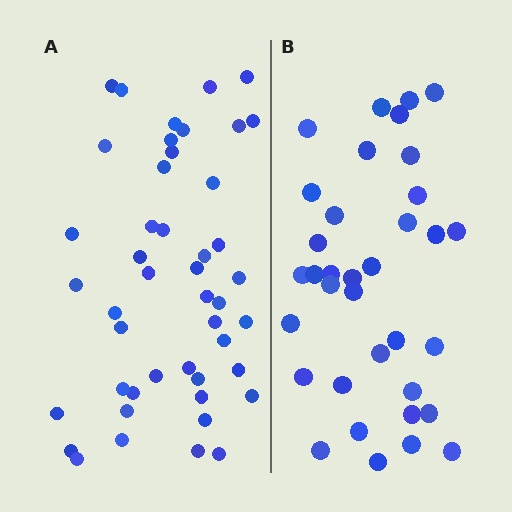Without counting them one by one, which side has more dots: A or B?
Region A (the left region) has more dots.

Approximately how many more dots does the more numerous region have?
Region A has roughly 12 or so more dots than region B.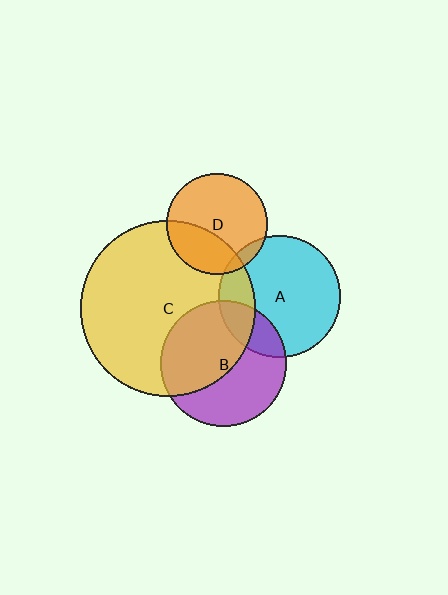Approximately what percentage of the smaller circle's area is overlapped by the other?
Approximately 10%.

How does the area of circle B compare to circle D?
Approximately 1.6 times.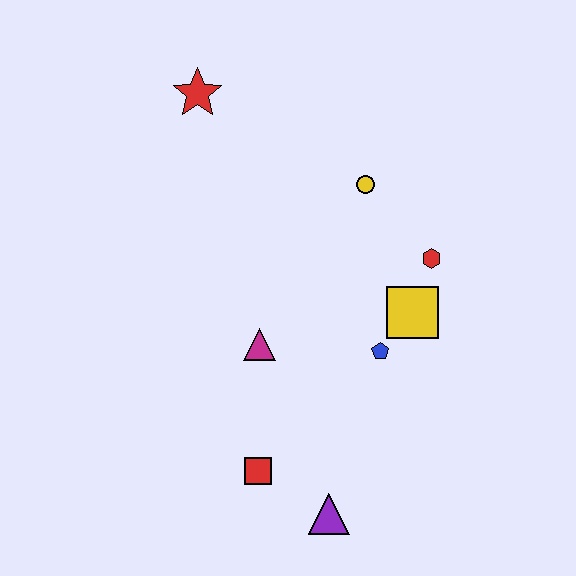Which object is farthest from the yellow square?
The red star is farthest from the yellow square.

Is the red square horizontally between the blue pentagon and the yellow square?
No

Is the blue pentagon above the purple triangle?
Yes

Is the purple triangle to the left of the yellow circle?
Yes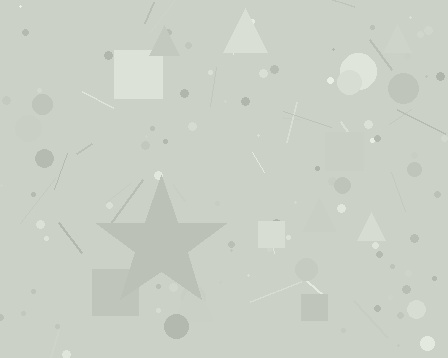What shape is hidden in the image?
A star is hidden in the image.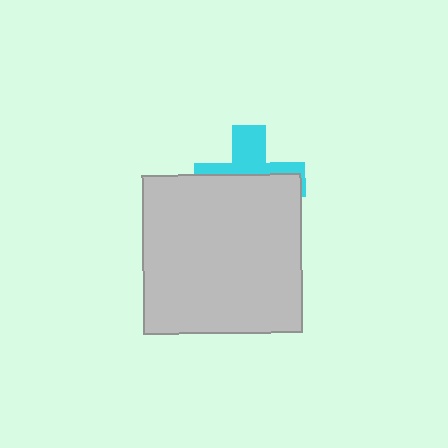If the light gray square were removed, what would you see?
You would see the complete cyan cross.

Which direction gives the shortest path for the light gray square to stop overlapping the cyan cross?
Moving down gives the shortest separation.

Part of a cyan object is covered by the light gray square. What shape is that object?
It is a cross.